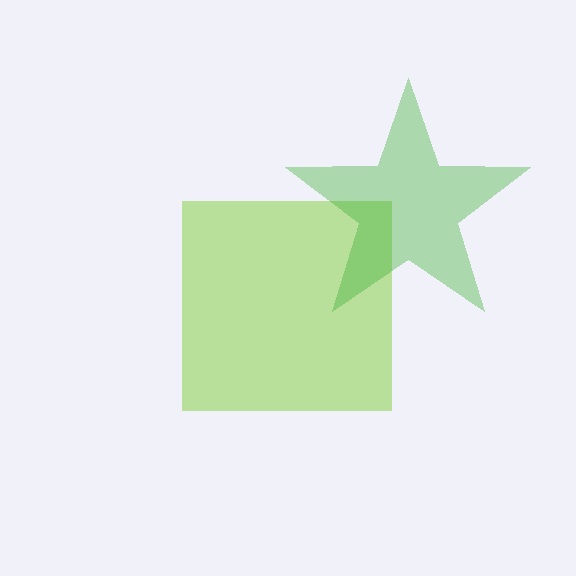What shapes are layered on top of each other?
The layered shapes are: a lime square, a green star.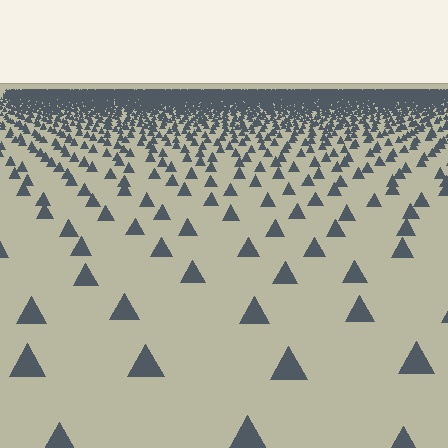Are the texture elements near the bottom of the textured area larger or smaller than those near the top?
Larger. Near the bottom, elements are closer to the viewer and appear at a bigger on-screen size.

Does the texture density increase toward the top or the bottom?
Density increases toward the top.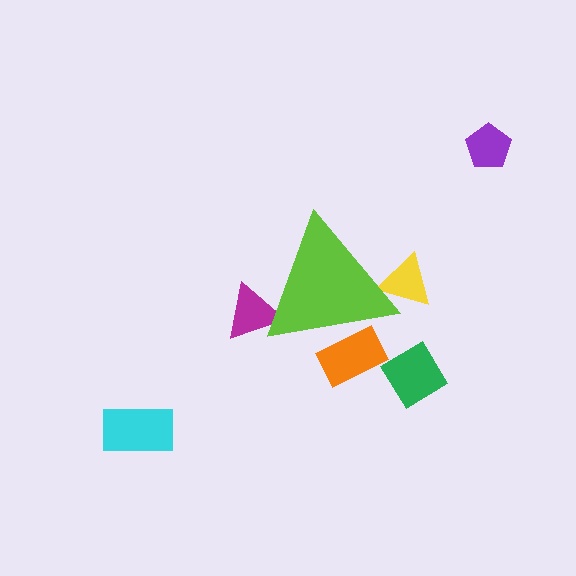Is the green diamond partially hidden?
No, the green diamond is fully visible.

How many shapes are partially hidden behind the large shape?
3 shapes are partially hidden.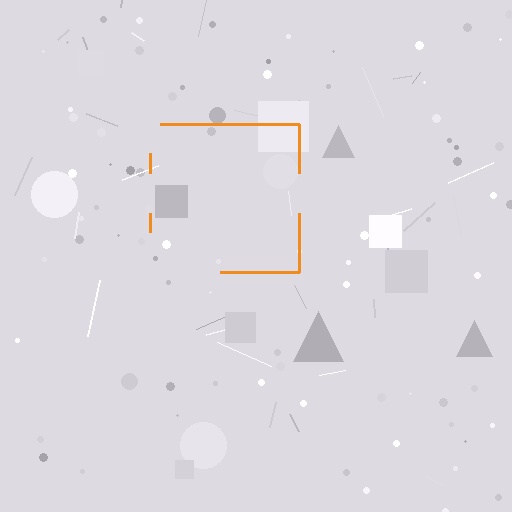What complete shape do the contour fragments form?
The contour fragments form a square.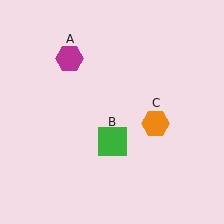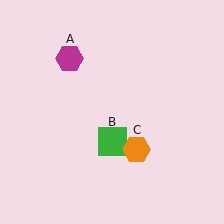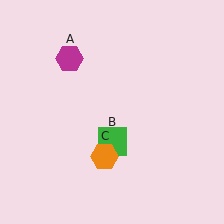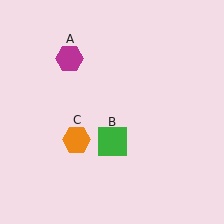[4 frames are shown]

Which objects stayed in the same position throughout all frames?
Magenta hexagon (object A) and green square (object B) remained stationary.